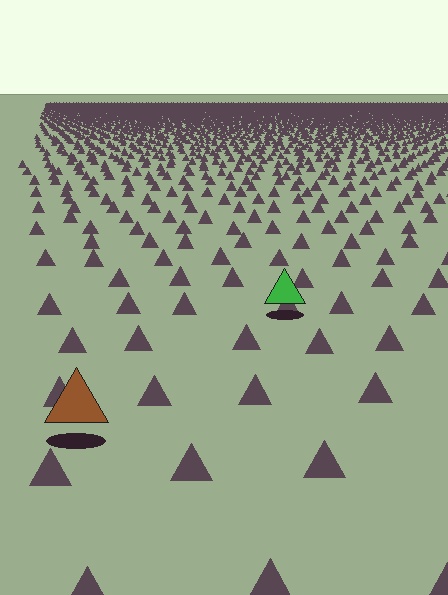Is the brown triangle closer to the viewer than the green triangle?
Yes. The brown triangle is closer — you can tell from the texture gradient: the ground texture is coarser near it.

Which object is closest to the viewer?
The brown triangle is closest. The texture marks near it are larger and more spread out.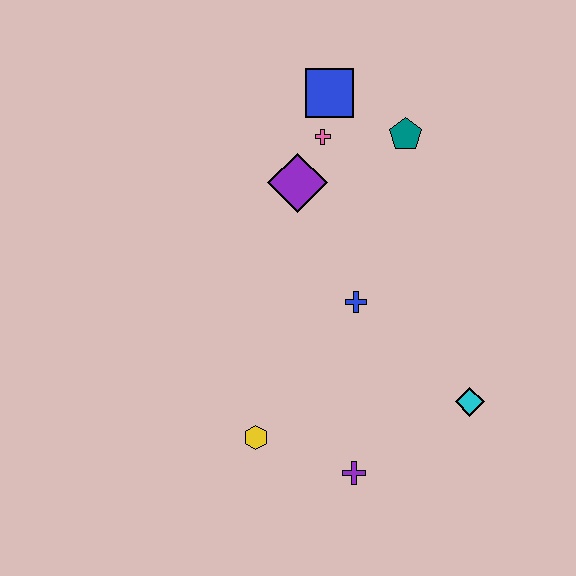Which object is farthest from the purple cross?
The blue square is farthest from the purple cross.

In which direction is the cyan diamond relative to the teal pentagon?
The cyan diamond is below the teal pentagon.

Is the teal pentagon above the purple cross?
Yes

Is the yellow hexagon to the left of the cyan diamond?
Yes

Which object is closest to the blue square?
The pink cross is closest to the blue square.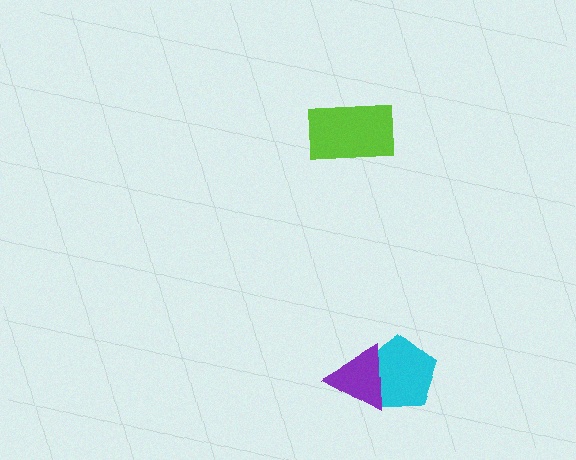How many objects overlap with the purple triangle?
1 object overlaps with the purple triangle.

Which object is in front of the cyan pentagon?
The purple triangle is in front of the cyan pentagon.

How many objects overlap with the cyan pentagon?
1 object overlaps with the cyan pentagon.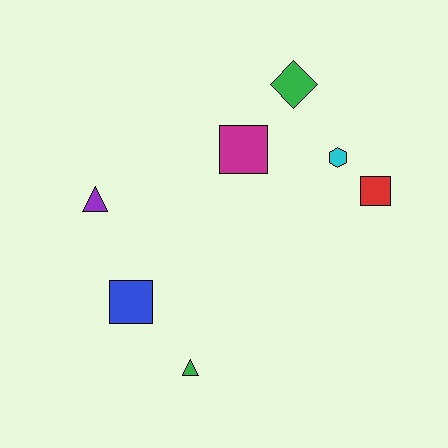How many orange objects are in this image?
There are no orange objects.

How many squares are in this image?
There are 3 squares.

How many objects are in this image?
There are 7 objects.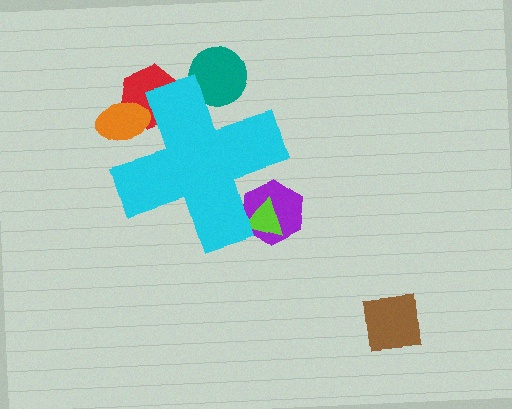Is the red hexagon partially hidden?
Yes, the red hexagon is partially hidden behind the cyan cross.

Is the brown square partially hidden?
No, the brown square is fully visible.